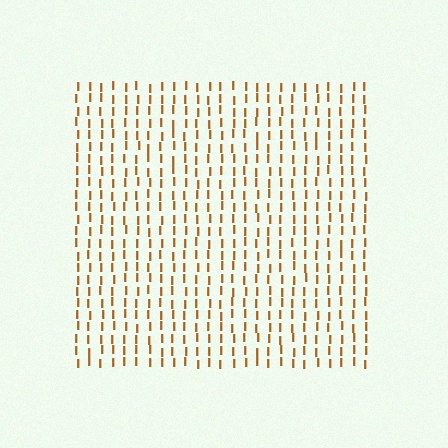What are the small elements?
The small elements are letter I's.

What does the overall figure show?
The overall figure shows a square.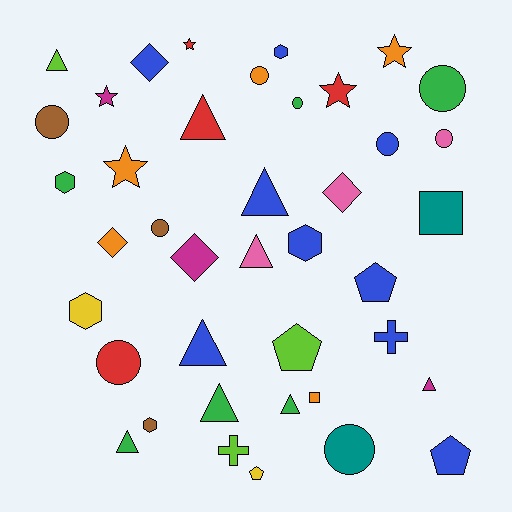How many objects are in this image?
There are 40 objects.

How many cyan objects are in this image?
There are no cyan objects.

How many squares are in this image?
There are 2 squares.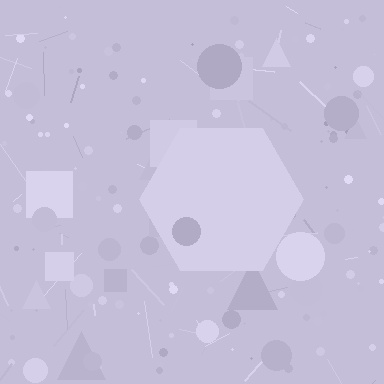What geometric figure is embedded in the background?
A hexagon is embedded in the background.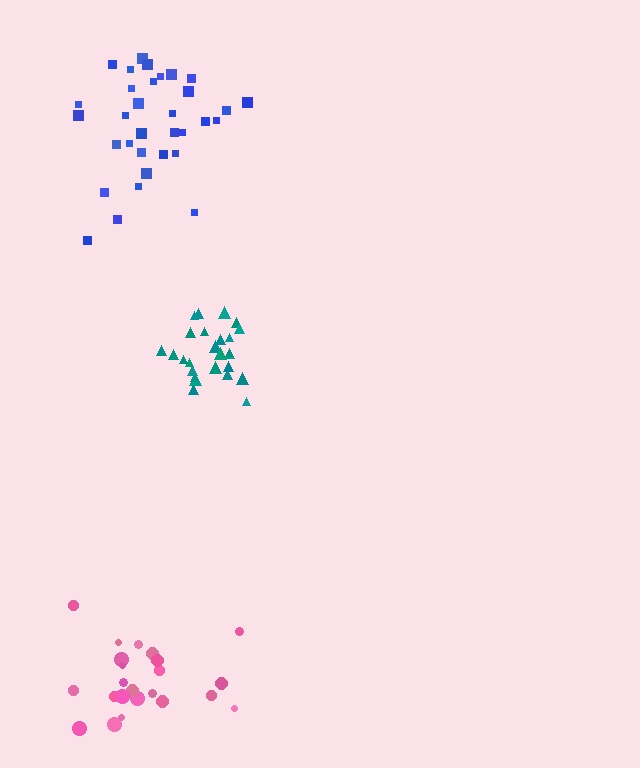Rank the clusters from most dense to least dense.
teal, pink, blue.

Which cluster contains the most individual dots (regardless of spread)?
Blue (33).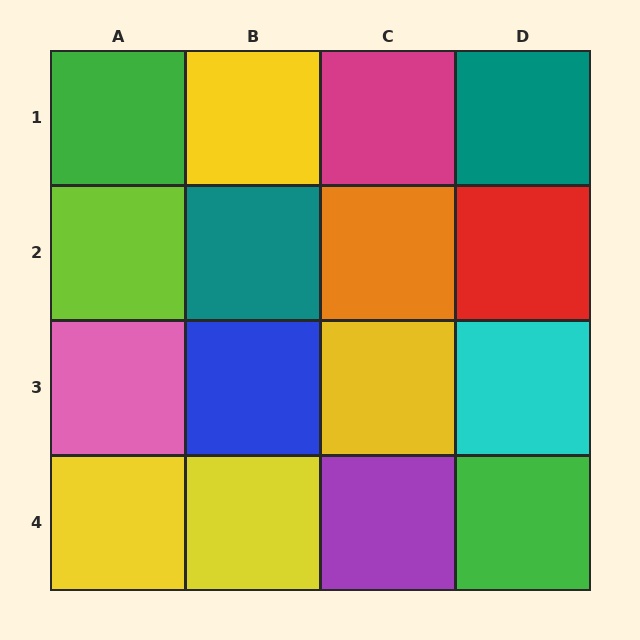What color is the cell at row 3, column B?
Blue.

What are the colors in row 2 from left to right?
Lime, teal, orange, red.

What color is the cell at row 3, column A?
Pink.